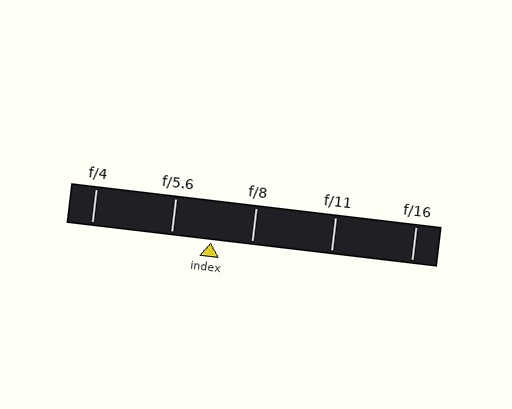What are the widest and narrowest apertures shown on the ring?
The widest aperture shown is f/4 and the narrowest is f/16.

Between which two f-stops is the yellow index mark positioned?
The index mark is between f/5.6 and f/8.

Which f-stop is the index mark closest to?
The index mark is closest to f/8.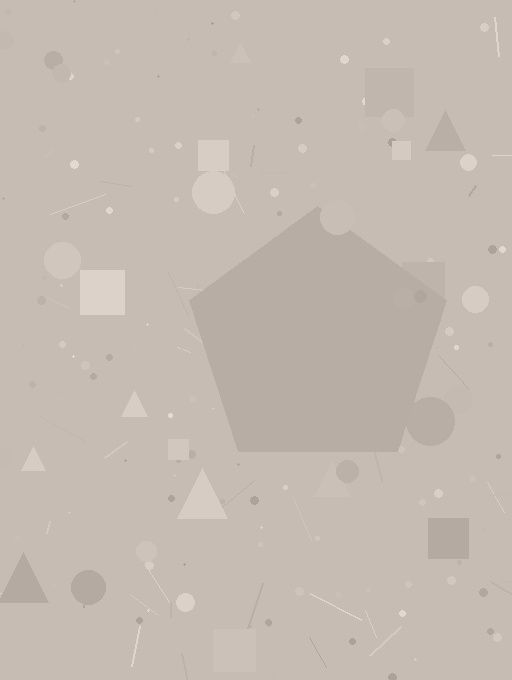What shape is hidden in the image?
A pentagon is hidden in the image.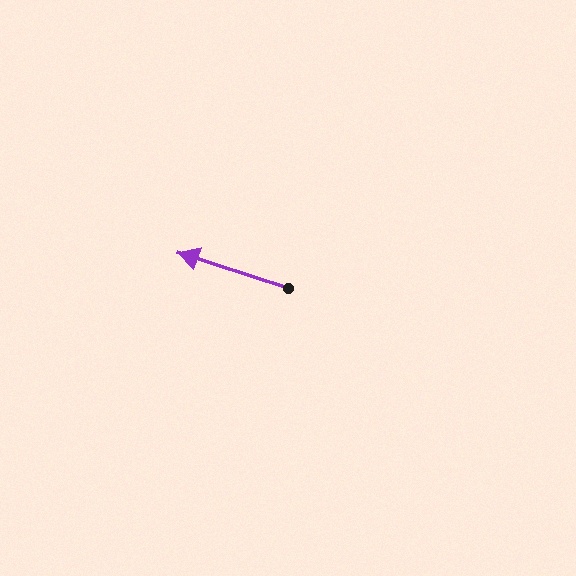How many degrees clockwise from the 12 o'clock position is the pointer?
Approximately 288 degrees.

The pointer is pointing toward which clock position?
Roughly 10 o'clock.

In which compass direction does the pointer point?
West.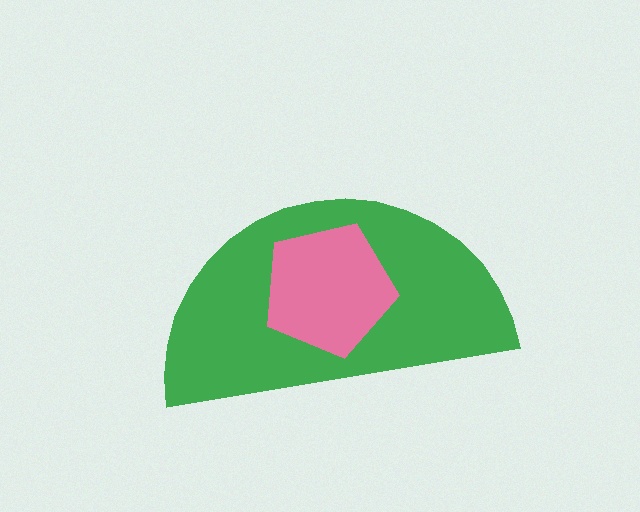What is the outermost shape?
The green semicircle.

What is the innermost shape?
The pink pentagon.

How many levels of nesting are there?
2.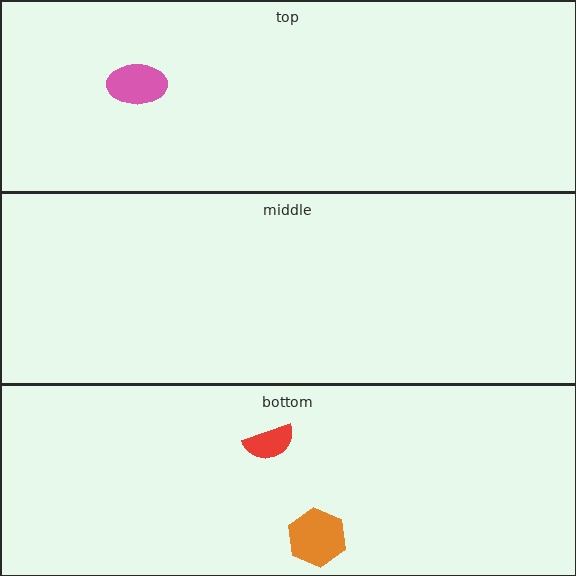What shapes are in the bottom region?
The red semicircle, the orange hexagon.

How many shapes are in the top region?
1.